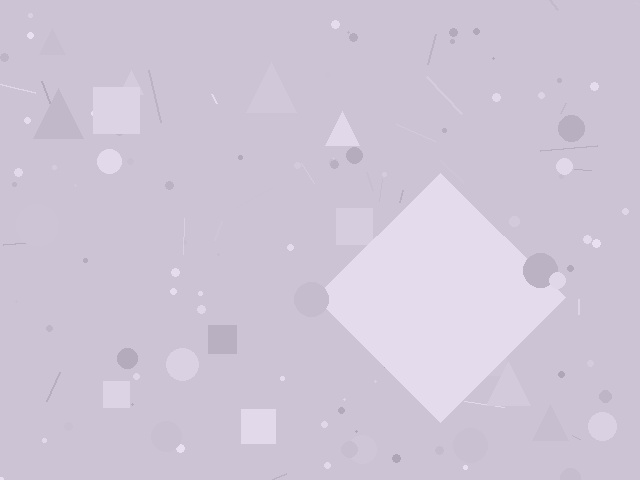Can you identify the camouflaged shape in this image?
The camouflaged shape is a diamond.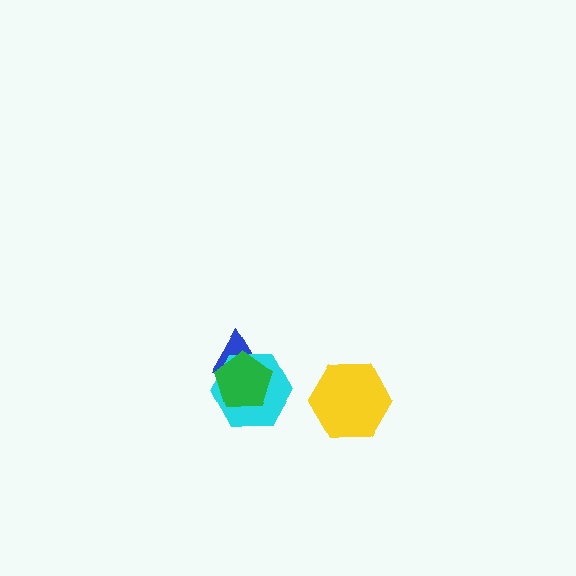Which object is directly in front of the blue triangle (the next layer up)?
The cyan hexagon is directly in front of the blue triangle.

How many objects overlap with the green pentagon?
2 objects overlap with the green pentagon.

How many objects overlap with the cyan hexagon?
2 objects overlap with the cyan hexagon.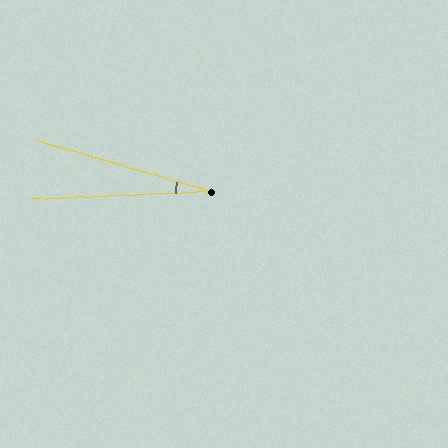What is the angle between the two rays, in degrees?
Approximately 19 degrees.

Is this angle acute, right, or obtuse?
It is acute.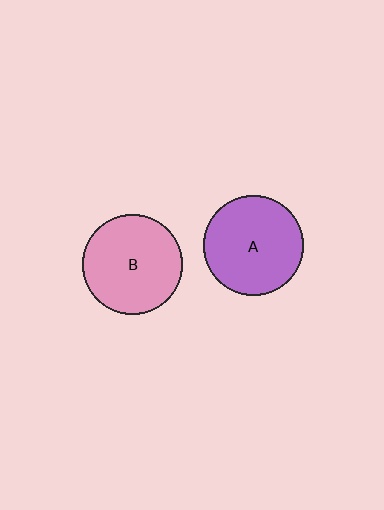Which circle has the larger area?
Circle B (pink).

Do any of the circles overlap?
No, none of the circles overlap.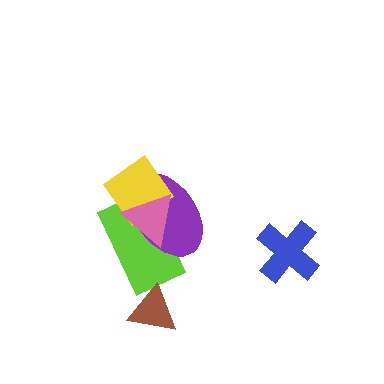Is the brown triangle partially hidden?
No, no other shape covers it.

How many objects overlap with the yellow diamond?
3 objects overlap with the yellow diamond.